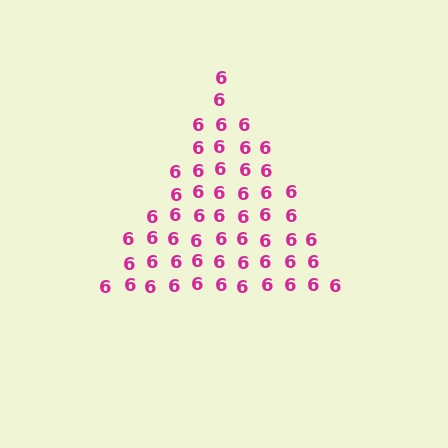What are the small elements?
The small elements are digit 6's.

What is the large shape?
The large shape is a triangle.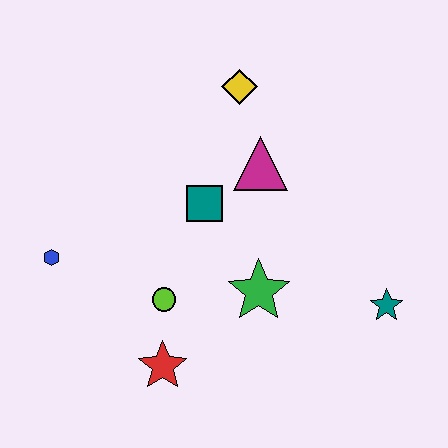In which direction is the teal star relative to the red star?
The teal star is to the right of the red star.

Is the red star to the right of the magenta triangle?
No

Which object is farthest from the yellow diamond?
The red star is farthest from the yellow diamond.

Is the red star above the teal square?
No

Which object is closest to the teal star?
The green star is closest to the teal star.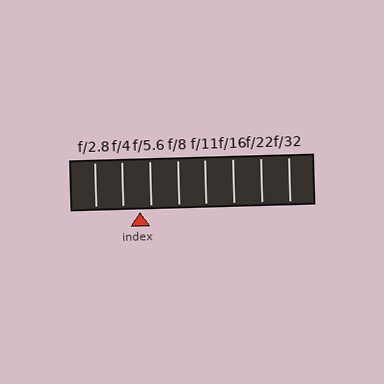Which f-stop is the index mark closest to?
The index mark is closest to f/5.6.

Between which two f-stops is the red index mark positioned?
The index mark is between f/4 and f/5.6.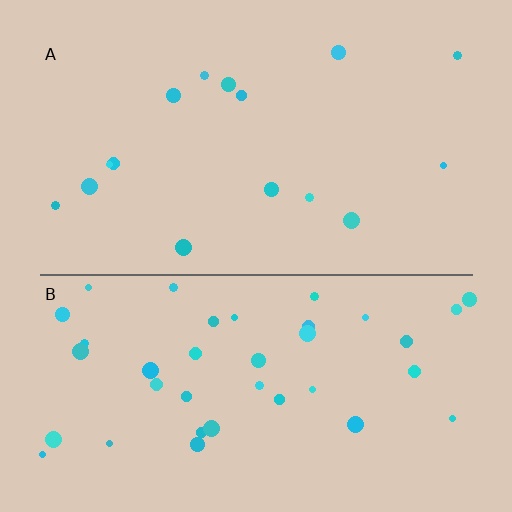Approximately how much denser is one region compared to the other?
Approximately 2.5× — region B over region A.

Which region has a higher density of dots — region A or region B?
B (the bottom).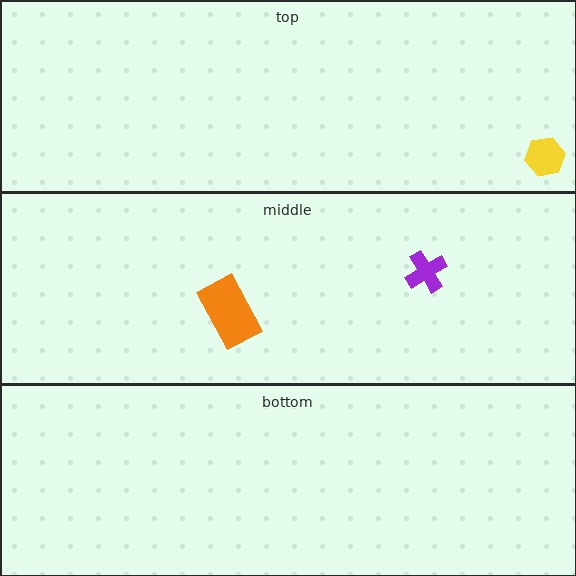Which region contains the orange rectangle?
The middle region.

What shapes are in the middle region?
The purple cross, the orange rectangle.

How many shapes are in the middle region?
2.